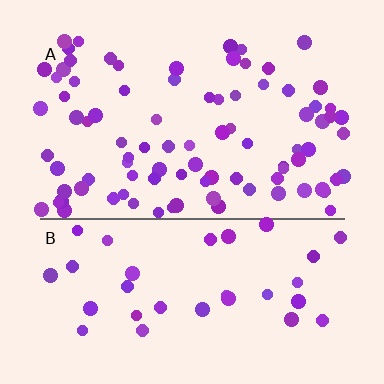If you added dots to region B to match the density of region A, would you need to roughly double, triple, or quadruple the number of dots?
Approximately double.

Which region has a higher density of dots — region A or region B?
A (the top).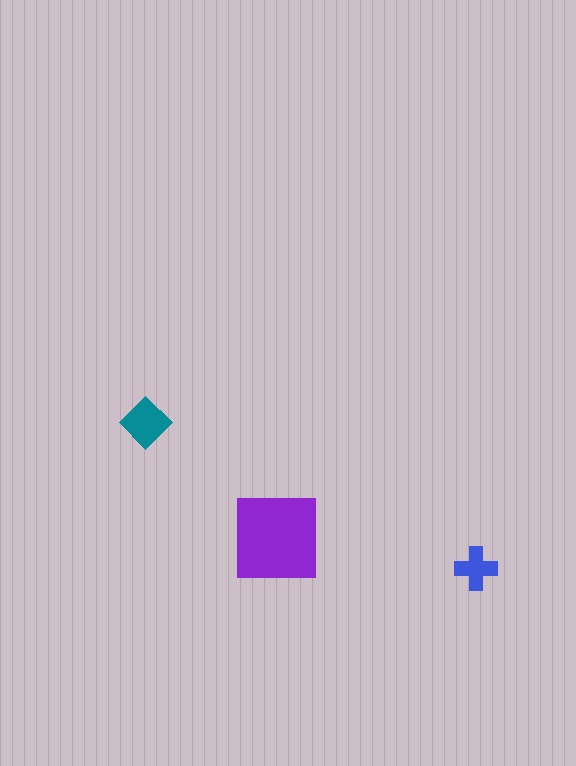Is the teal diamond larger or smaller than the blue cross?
Larger.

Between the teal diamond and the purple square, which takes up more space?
The purple square.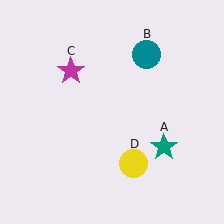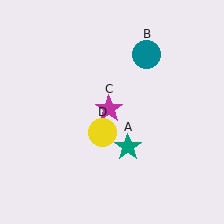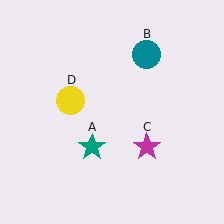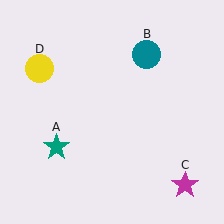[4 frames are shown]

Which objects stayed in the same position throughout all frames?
Teal circle (object B) remained stationary.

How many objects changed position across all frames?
3 objects changed position: teal star (object A), magenta star (object C), yellow circle (object D).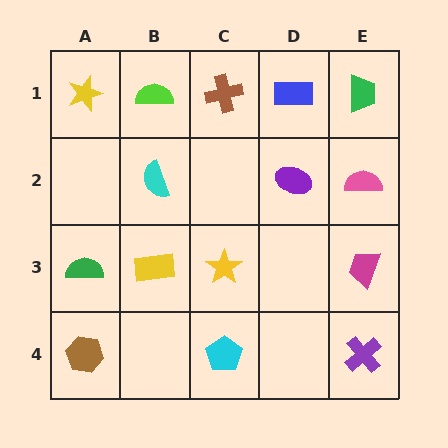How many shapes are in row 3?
4 shapes.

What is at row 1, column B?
A lime semicircle.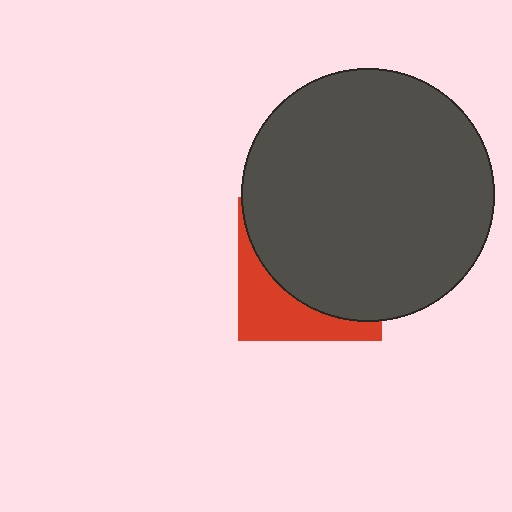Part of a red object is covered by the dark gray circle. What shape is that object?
It is a square.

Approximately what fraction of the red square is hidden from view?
Roughly 68% of the red square is hidden behind the dark gray circle.